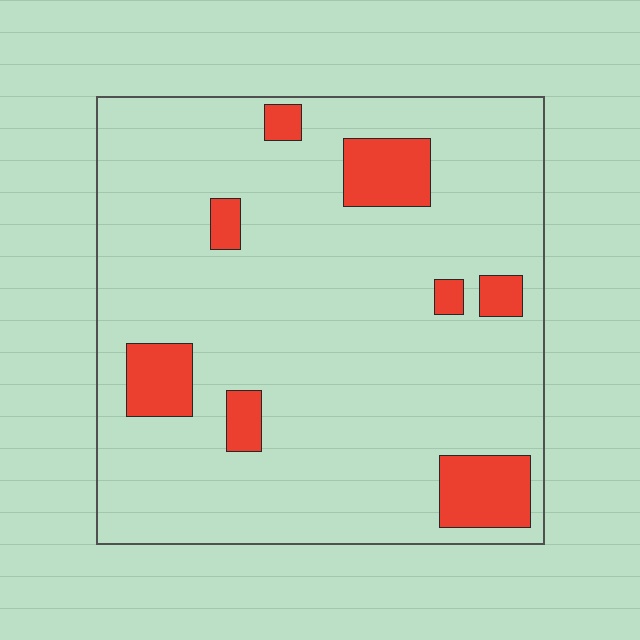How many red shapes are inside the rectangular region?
8.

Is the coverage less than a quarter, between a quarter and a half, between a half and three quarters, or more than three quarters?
Less than a quarter.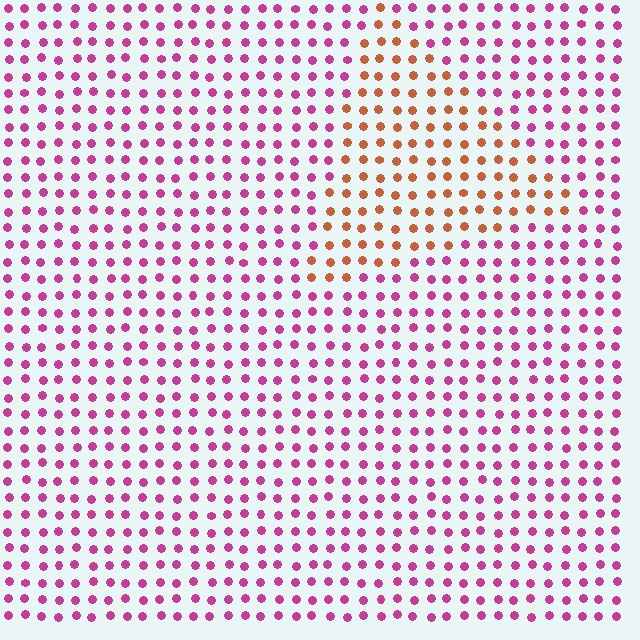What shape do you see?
I see a triangle.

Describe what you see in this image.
The image is filled with small magenta elements in a uniform arrangement. A triangle-shaped region is visible where the elements are tinted to a slightly different hue, forming a subtle color boundary.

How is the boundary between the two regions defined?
The boundary is defined purely by a slight shift in hue (about 57 degrees). Spacing, size, and orientation are identical on both sides.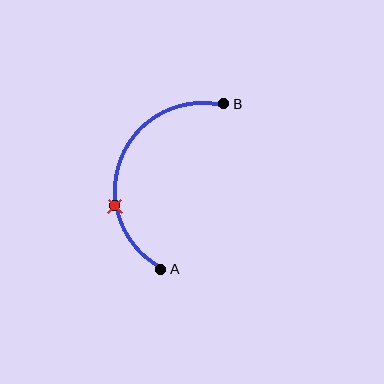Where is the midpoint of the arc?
The arc midpoint is the point on the curve farthest from the straight line joining A and B. It sits to the left of that line.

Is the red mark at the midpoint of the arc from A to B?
No. The red mark lies on the arc but is closer to endpoint A. The arc midpoint would be at the point on the curve equidistant along the arc from both A and B.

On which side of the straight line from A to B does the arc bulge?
The arc bulges to the left of the straight line connecting A and B.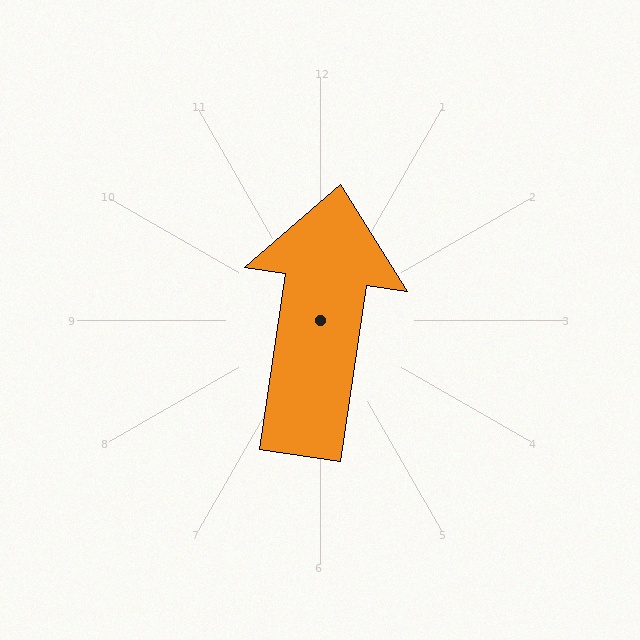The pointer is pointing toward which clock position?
Roughly 12 o'clock.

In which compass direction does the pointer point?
North.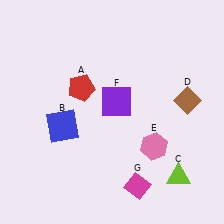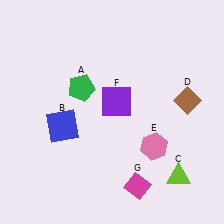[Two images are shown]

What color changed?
The pentagon (A) changed from red in Image 1 to green in Image 2.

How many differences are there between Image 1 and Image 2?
There is 1 difference between the two images.